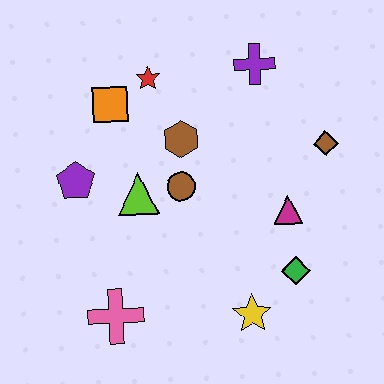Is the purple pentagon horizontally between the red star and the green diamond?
No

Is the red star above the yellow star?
Yes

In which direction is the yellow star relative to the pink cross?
The yellow star is to the right of the pink cross.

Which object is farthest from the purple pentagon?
The brown diamond is farthest from the purple pentagon.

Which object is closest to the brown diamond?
The magenta triangle is closest to the brown diamond.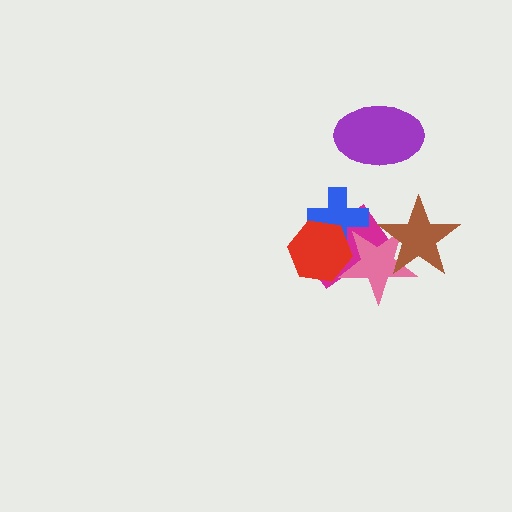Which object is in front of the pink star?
The brown star is in front of the pink star.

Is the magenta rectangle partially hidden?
Yes, it is partially covered by another shape.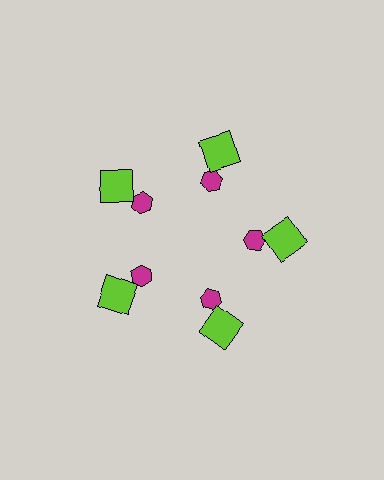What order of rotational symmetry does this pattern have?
This pattern has 5-fold rotational symmetry.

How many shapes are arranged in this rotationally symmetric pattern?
There are 10 shapes, arranged in 5 groups of 2.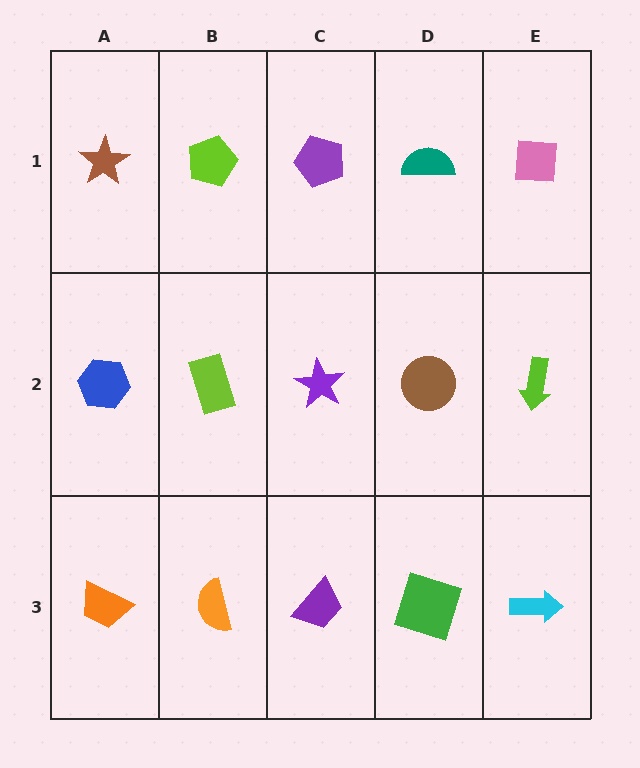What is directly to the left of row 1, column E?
A teal semicircle.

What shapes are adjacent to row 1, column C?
A purple star (row 2, column C), a lime pentagon (row 1, column B), a teal semicircle (row 1, column D).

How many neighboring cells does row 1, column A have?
2.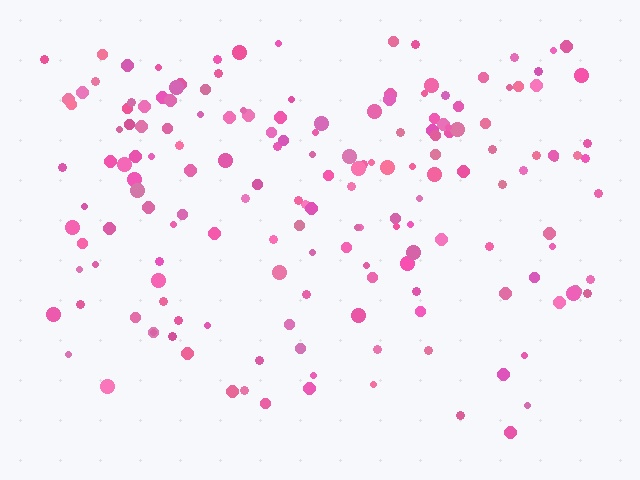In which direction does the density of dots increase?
From bottom to top, with the top side densest.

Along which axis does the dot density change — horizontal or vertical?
Vertical.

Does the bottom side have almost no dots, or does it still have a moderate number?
Still a moderate number, just noticeably fewer than the top.